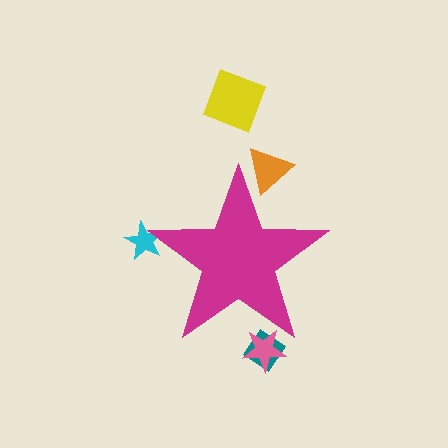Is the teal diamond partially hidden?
Yes, the teal diamond is partially hidden behind the magenta star.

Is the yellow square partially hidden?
No, the yellow square is fully visible.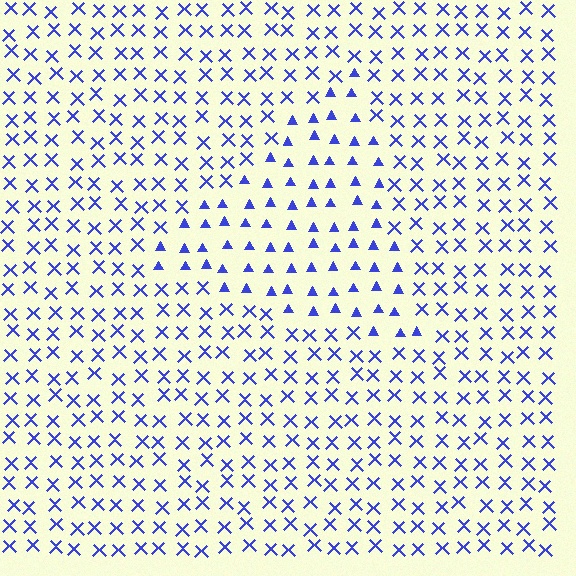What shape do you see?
I see a triangle.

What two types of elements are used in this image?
The image uses triangles inside the triangle region and X marks outside it.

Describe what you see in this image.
The image is filled with small blue elements arranged in a uniform grid. A triangle-shaped region contains triangles, while the surrounding area contains X marks. The boundary is defined purely by the change in element shape.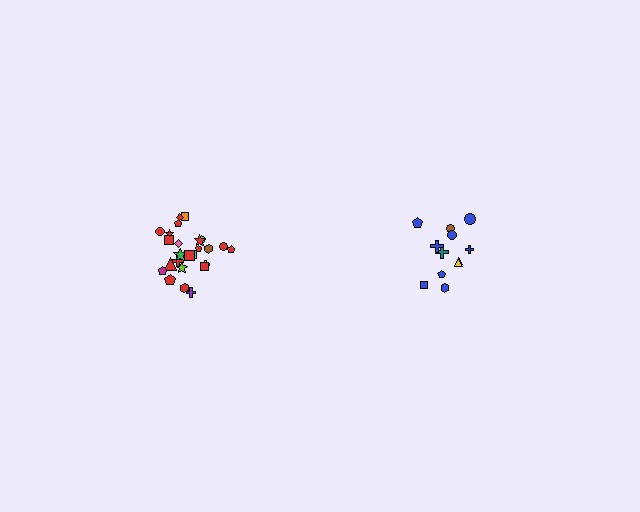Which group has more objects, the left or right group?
The left group.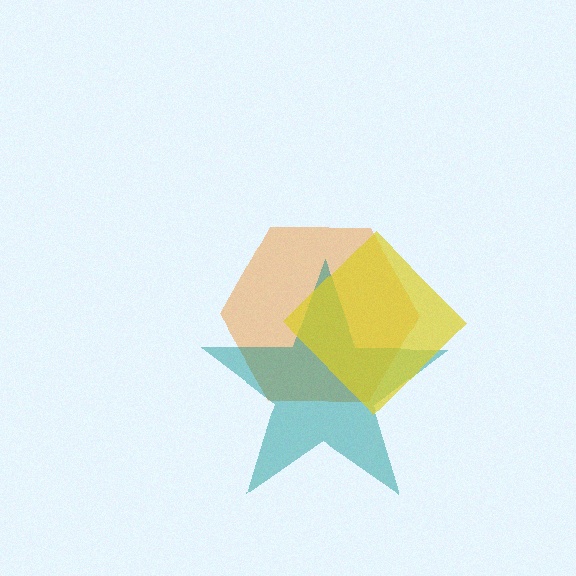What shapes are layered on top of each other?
The layered shapes are: an orange hexagon, a teal star, a yellow diamond.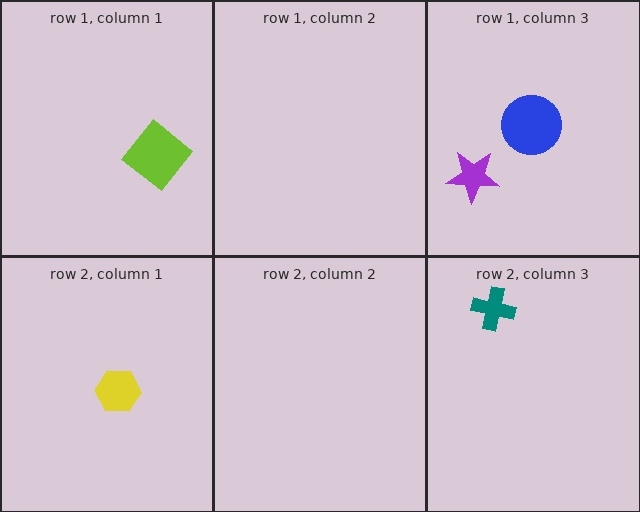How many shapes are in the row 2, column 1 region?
1.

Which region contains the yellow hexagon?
The row 2, column 1 region.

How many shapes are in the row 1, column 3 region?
2.